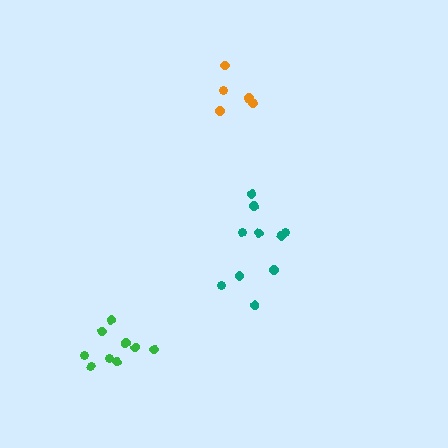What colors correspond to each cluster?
The clusters are colored: green, orange, teal.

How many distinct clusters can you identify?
There are 3 distinct clusters.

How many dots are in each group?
Group 1: 9 dots, Group 2: 5 dots, Group 3: 10 dots (24 total).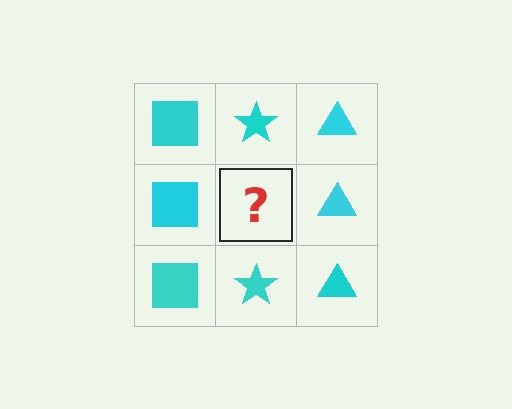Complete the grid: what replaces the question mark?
The question mark should be replaced with a cyan star.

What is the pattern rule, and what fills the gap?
The rule is that each column has a consistent shape. The gap should be filled with a cyan star.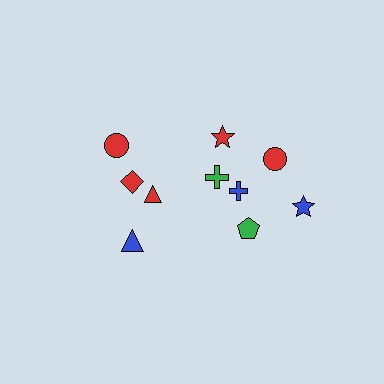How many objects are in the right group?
There are 6 objects.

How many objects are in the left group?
There are 4 objects.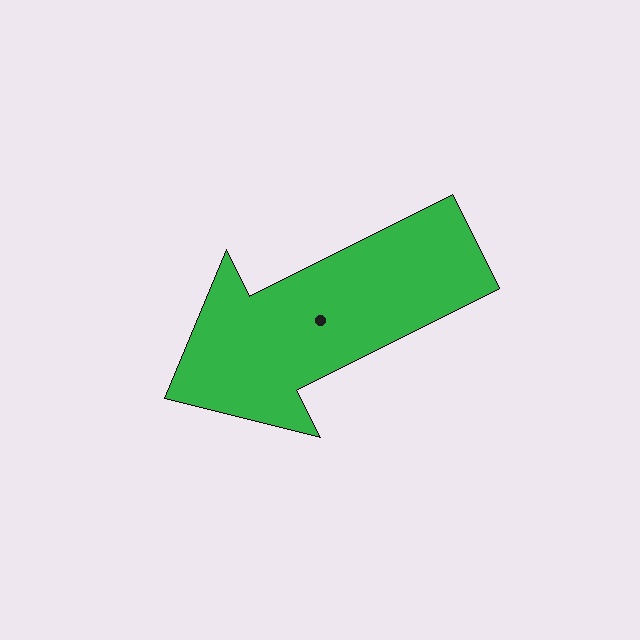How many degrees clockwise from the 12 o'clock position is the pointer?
Approximately 243 degrees.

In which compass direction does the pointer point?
Southwest.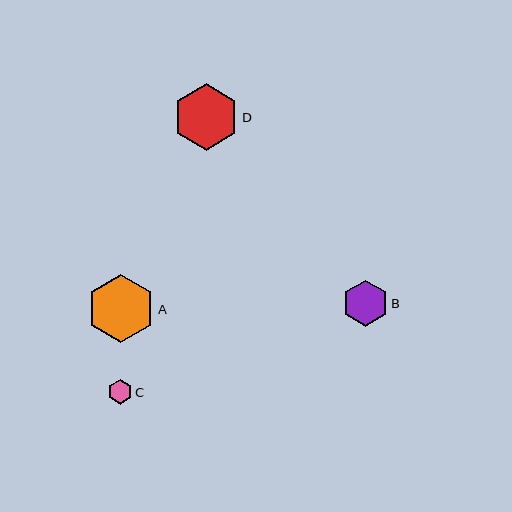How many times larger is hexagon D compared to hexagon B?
Hexagon D is approximately 1.4 times the size of hexagon B.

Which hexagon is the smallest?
Hexagon C is the smallest with a size of approximately 24 pixels.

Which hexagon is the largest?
Hexagon A is the largest with a size of approximately 69 pixels.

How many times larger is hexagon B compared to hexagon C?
Hexagon B is approximately 1.9 times the size of hexagon C.